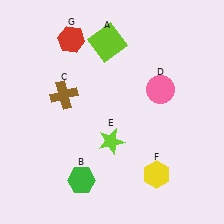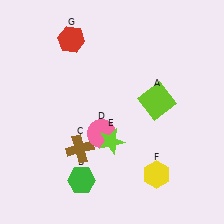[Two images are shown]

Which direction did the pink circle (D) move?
The pink circle (D) moved left.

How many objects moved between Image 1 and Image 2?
3 objects moved between the two images.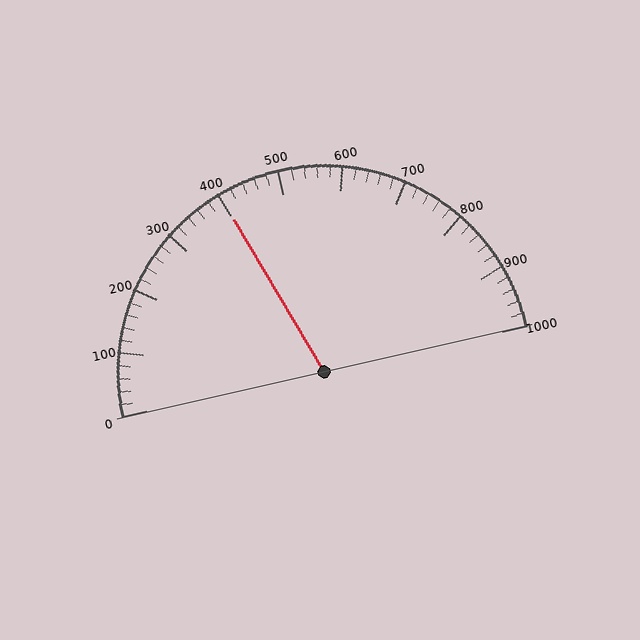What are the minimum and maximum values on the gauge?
The gauge ranges from 0 to 1000.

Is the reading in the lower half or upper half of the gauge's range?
The reading is in the lower half of the range (0 to 1000).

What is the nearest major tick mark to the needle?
The nearest major tick mark is 400.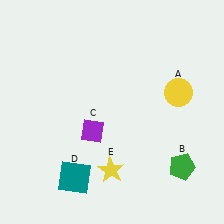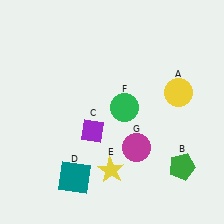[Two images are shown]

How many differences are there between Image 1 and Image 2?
There are 2 differences between the two images.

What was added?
A green circle (F), a magenta circle (G) were added in Image 2.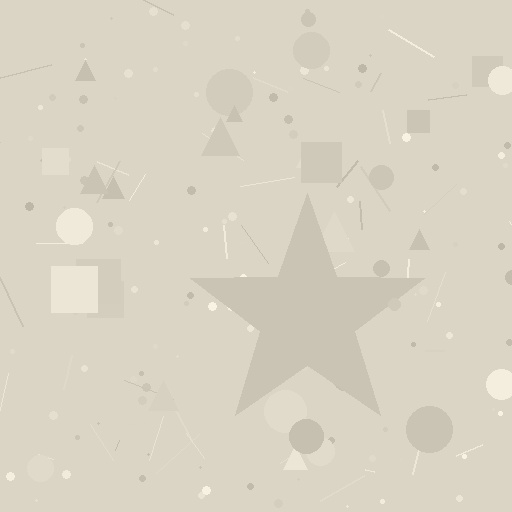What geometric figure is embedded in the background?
A star is embedded in the background.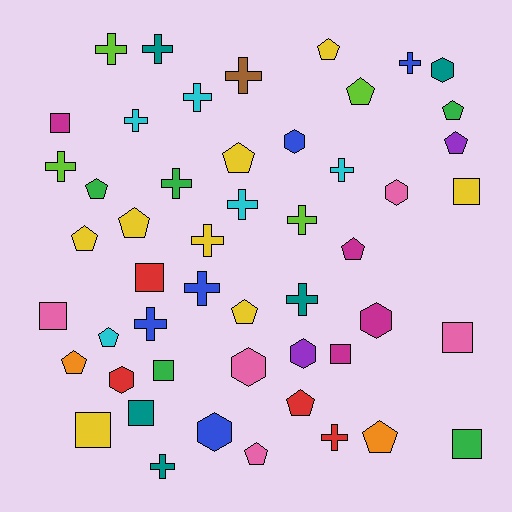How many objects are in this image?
There are 50 objects.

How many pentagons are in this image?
There are 15 pentagons.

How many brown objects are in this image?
There is 1 brown object.